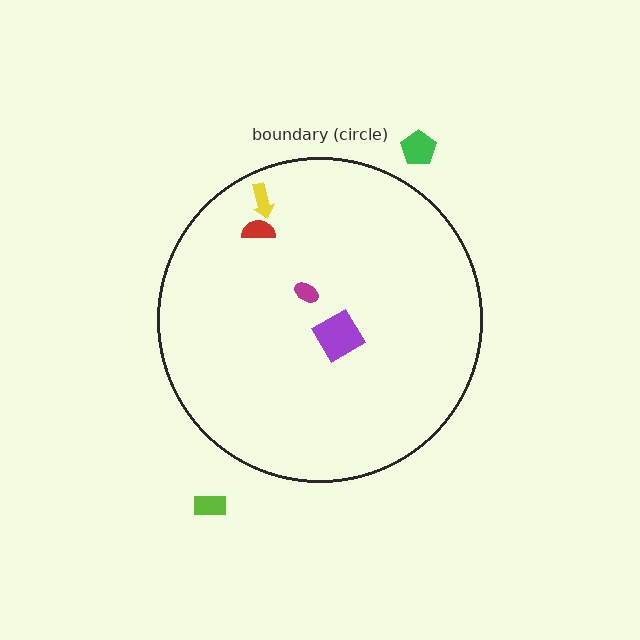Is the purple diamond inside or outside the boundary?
Inside.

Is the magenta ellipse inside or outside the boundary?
Inside.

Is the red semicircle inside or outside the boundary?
Inside.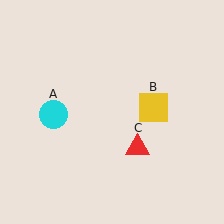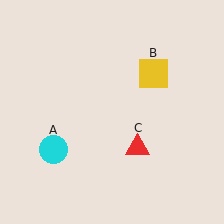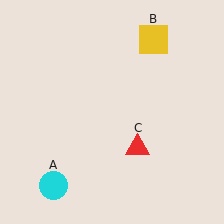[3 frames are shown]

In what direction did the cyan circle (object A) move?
The cyan circle (object A) moved down.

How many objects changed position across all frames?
2 objects changed position: cyan circle (object A), yellow square (object B).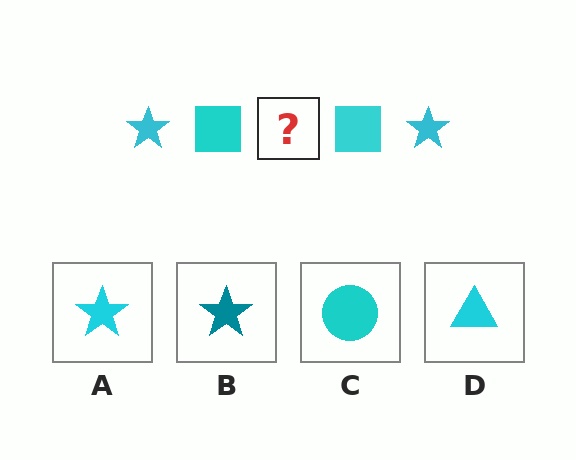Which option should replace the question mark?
Option A.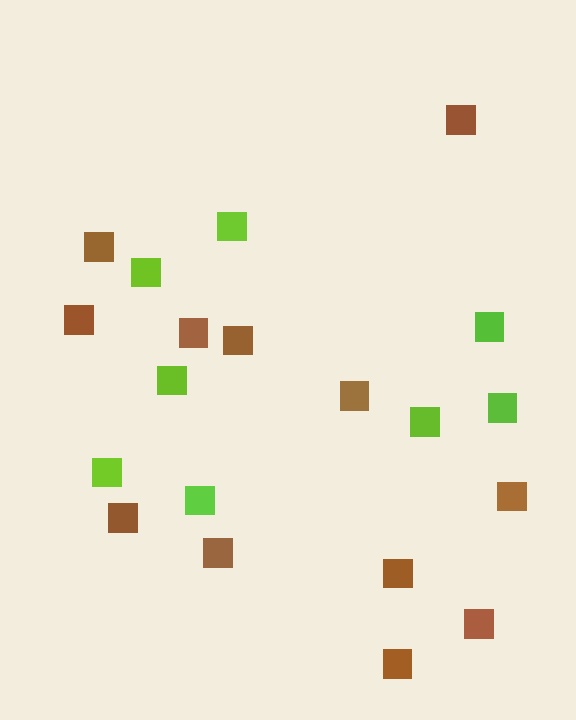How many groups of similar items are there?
There are 2 groups: one group of brown squares (12) and one group of lime squares (8).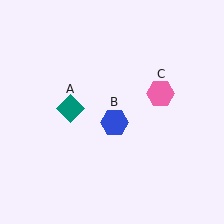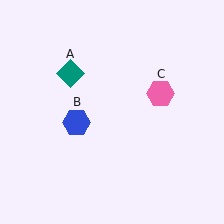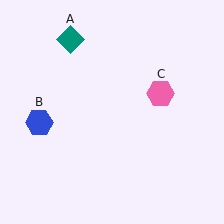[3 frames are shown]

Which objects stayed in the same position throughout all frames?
Pink hexagon (object C) remained stationary.